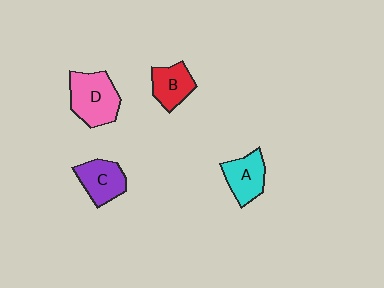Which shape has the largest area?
Shape D (pink).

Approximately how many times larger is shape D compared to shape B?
Approximately 1.5 times.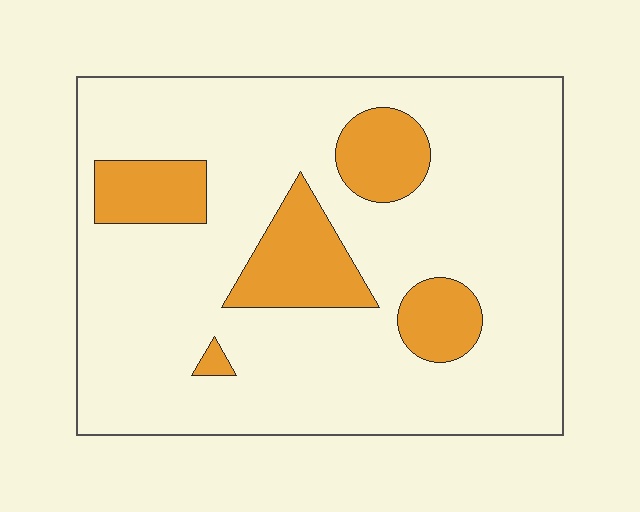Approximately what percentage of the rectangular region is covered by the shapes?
Approximately 20%.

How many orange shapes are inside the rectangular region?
5.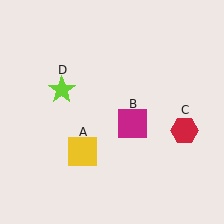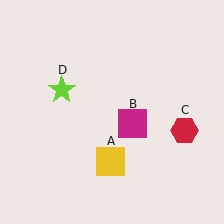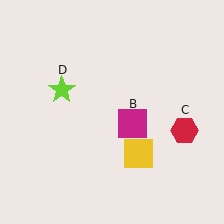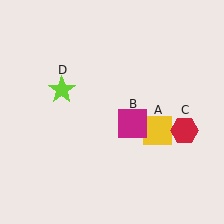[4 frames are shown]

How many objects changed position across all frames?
1 object changed position: yellow square (object A).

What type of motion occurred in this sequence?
The yellow square (object A) rotated counterclockwise around the center of the scene.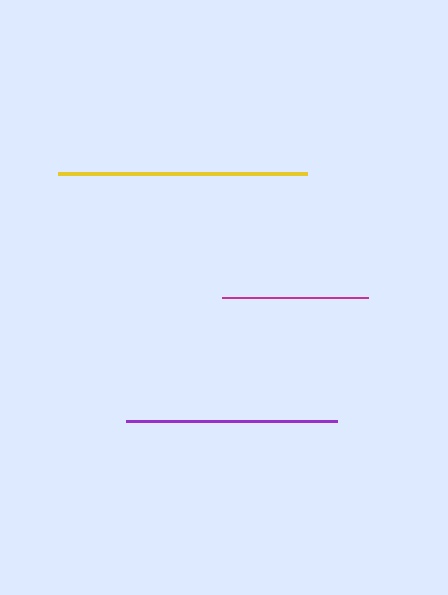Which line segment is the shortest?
The magenta line is the shortest at approximately 145 pixels.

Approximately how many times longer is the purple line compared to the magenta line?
The purple line is approximately 1.5 times the length of the magenta line.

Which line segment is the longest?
The yellow line is the longest at approximately 249 pixels.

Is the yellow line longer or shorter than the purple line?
The yellow line is longer than the purple line.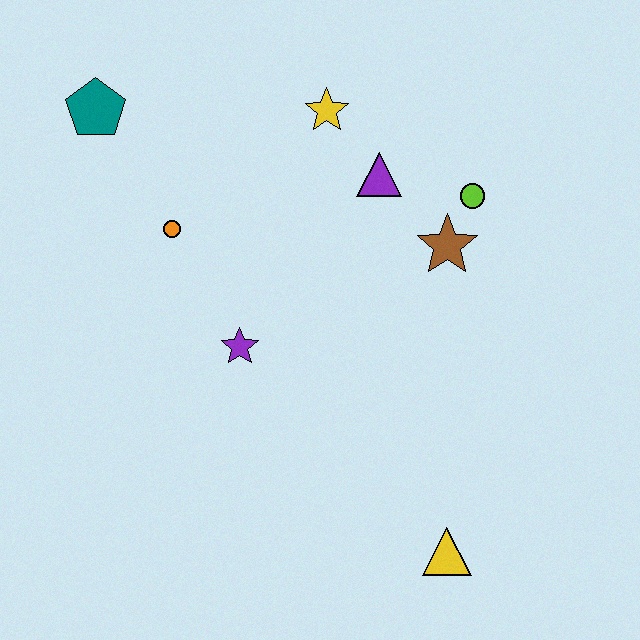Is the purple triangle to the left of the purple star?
No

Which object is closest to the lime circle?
The brown star is closest to the lime circle.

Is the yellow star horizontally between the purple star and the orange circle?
No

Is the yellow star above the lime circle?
Yes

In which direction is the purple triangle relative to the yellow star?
The purple triangle is below the yellow star.